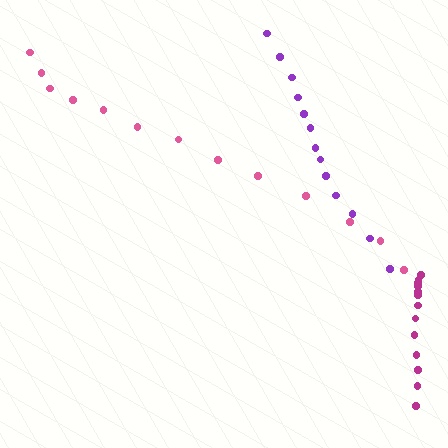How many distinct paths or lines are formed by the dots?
There are 3 distinct paths.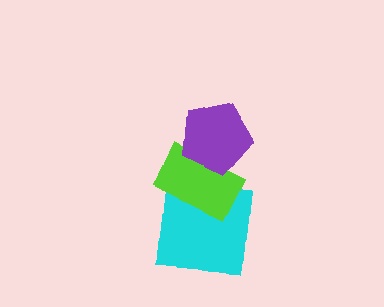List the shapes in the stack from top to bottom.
From top to bottom: the purple pentagon, the lime rectangle, the cyan square.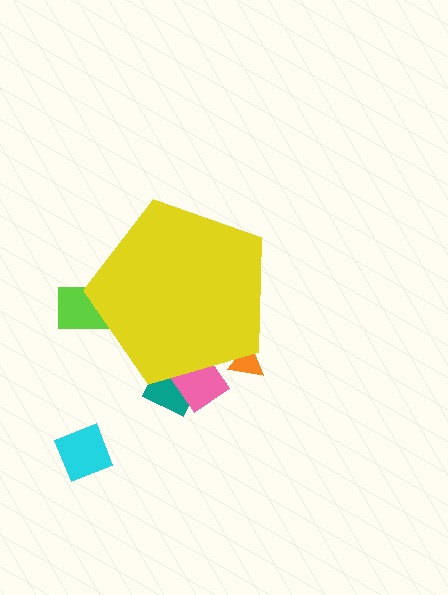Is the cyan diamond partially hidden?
No, the cyan diamond is fully visible.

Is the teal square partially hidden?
Yes, the teal square is partially hidden behind the yellow pentagon.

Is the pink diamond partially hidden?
Yes, the pink diamond is partially hidden behind the yellow pentagon.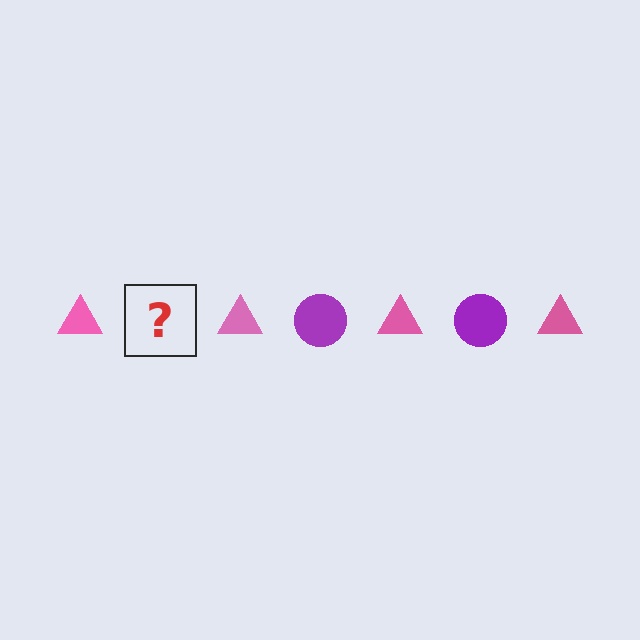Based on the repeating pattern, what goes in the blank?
The blank should be a purple circle.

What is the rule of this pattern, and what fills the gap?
The rule is that the pattern alternates between pink triangle and purple circle. The gap should be filled with a purple circle.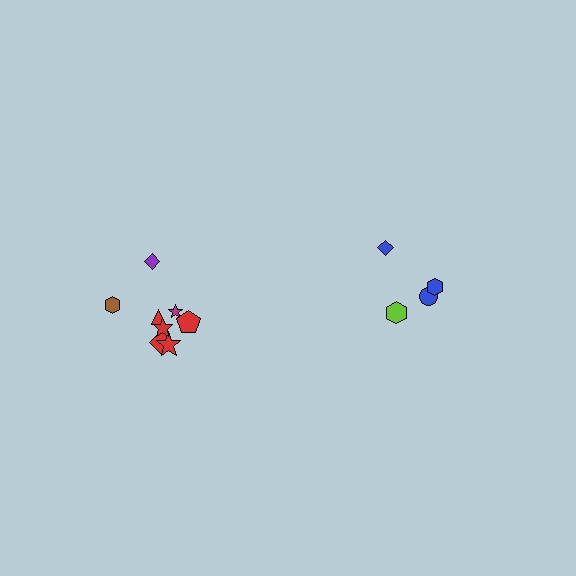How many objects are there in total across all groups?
There are 12 objects.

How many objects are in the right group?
There are 4 objects.